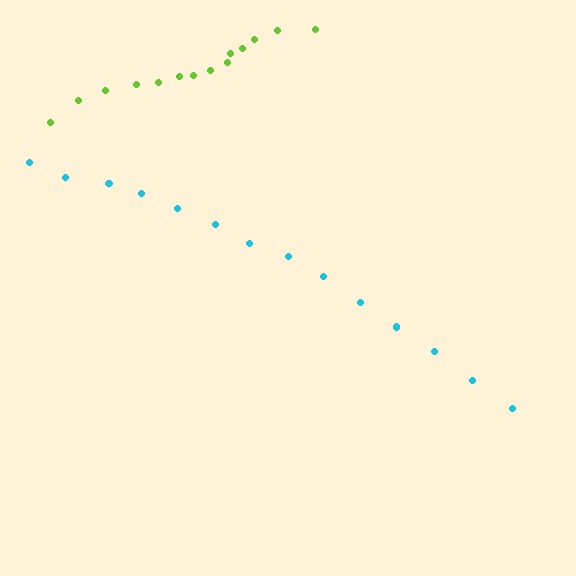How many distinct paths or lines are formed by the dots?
There are 2 distinct paths.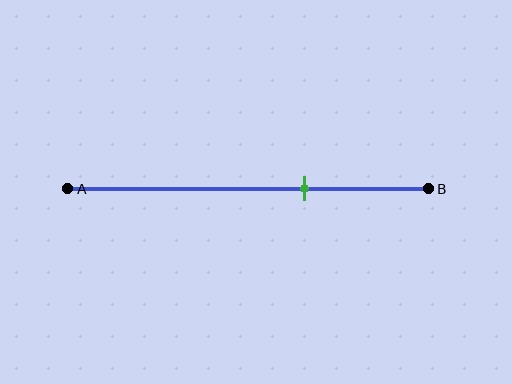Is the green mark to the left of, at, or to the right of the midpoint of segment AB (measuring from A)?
The green mark is to the right of the midpoint of segment AB.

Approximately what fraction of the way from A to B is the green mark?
The green mark is approximately 65% of the way from A to B.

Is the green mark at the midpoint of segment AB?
No, the mark is at about 65% from A, not at the 50% midpoint.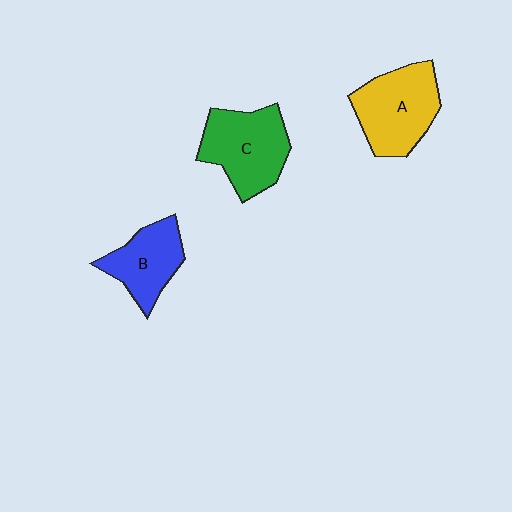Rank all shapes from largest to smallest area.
From largest to smallest: A (yellow), C (green), B (blue).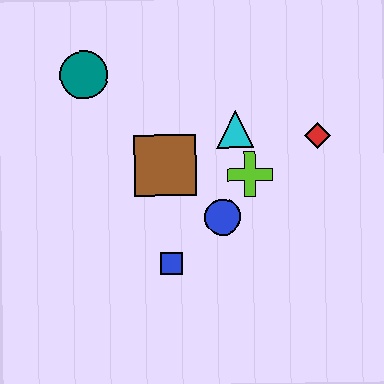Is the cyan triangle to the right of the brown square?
Yes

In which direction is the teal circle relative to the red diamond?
The teal circle is to the left of the red diamond.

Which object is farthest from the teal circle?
The red diamond is farthest from the teal circle.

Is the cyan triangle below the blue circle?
No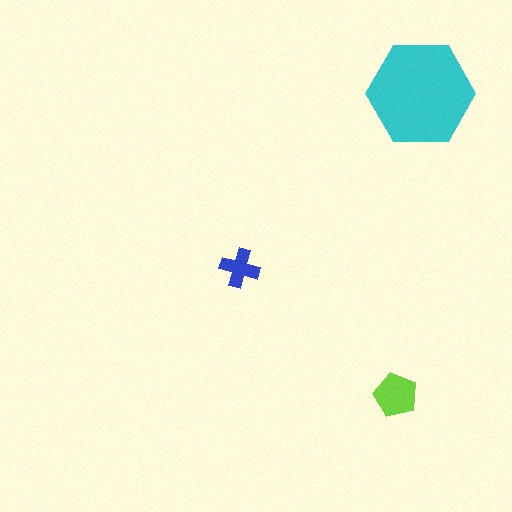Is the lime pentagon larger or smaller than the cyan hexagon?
Smaller.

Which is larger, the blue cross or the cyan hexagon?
The cyan hexagon.